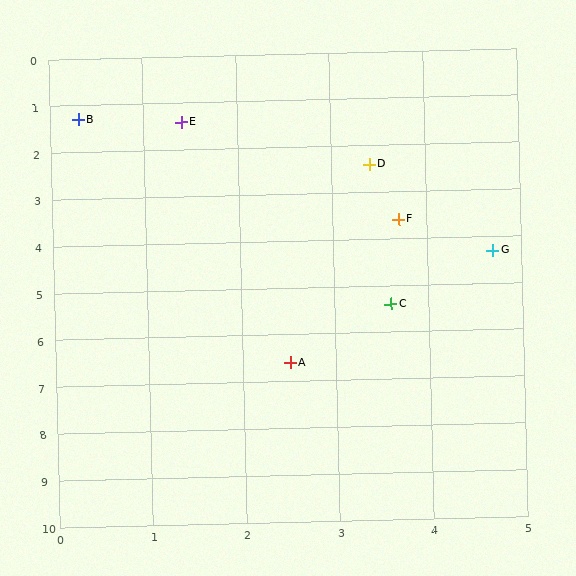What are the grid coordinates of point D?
Point D is at approximately (3.4, 2.4).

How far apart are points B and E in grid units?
Points B and E are about 1.1 grid units apart.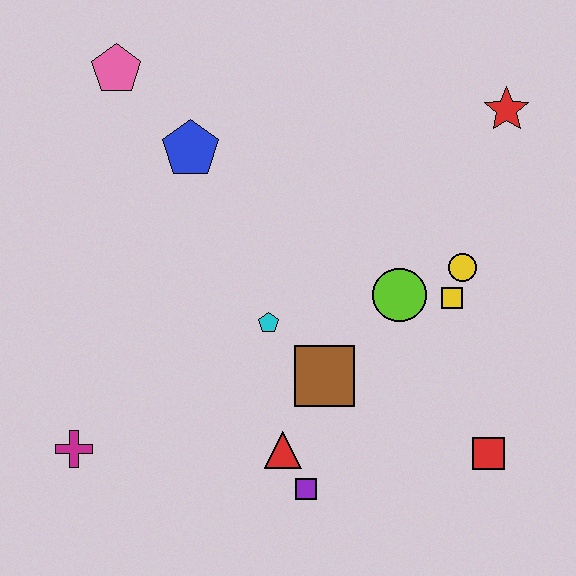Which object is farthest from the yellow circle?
The magenta cross is farthest from the yellow circle.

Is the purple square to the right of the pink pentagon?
Yes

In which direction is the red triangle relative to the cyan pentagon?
The red triangle is below the cyan pentagon.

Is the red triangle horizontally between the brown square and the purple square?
No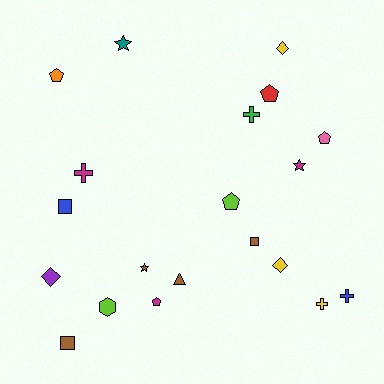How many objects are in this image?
There are 20 objects.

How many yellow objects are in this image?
There are 3 yellow objects.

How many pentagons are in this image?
There are 5 pentagons.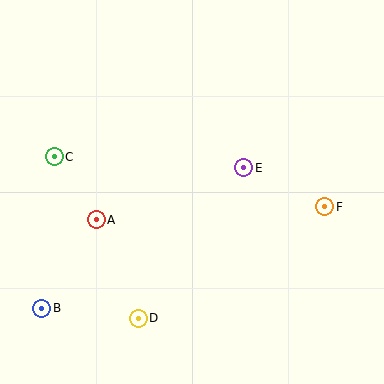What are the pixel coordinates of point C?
Point C is at (54, 157).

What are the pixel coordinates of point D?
Point D is at (138, 318).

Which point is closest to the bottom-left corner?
Point B is closest to the bottom-left corner.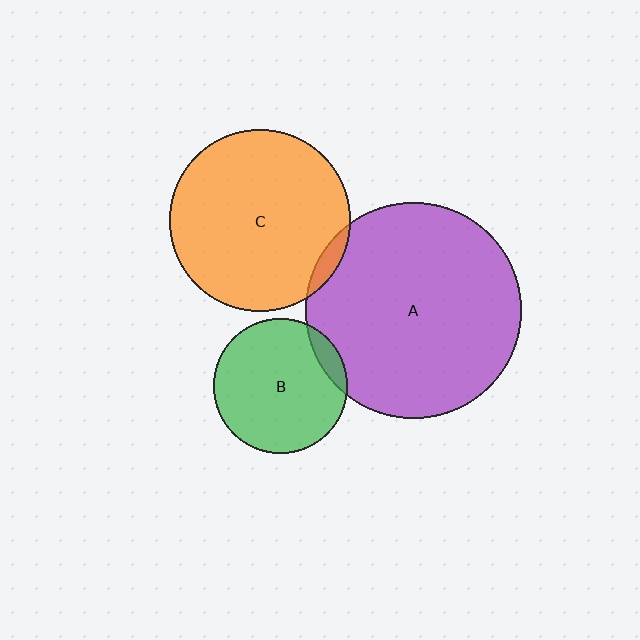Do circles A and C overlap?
Yes.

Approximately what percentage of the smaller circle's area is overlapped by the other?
Approximately 5%.